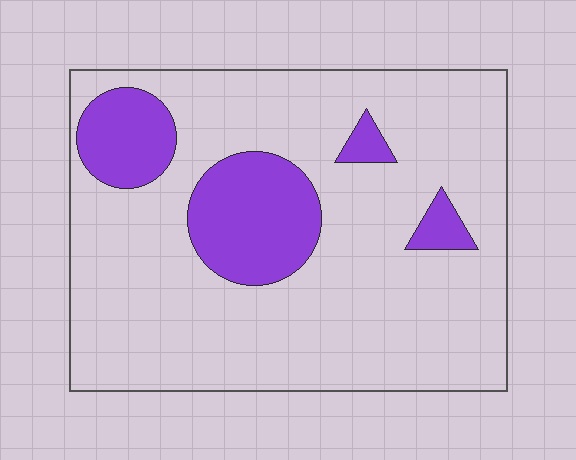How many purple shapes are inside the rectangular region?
4.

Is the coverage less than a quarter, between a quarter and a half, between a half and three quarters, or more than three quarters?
Less than a quarter.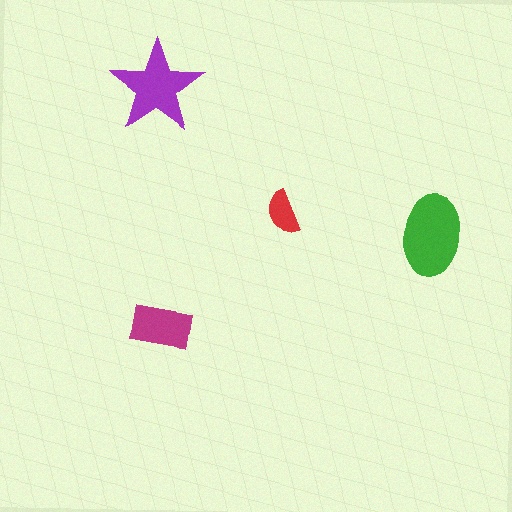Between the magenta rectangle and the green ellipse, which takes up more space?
The green ellipse.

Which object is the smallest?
The red semicircle.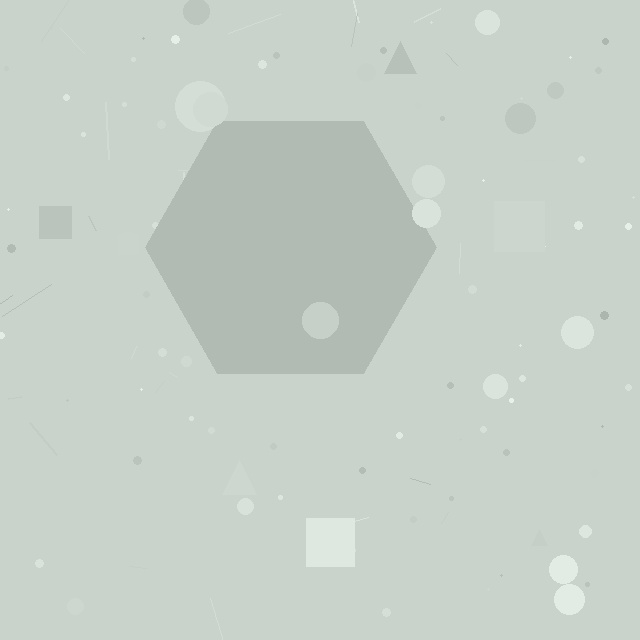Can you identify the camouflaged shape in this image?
The camouflaged shape is a hexagon.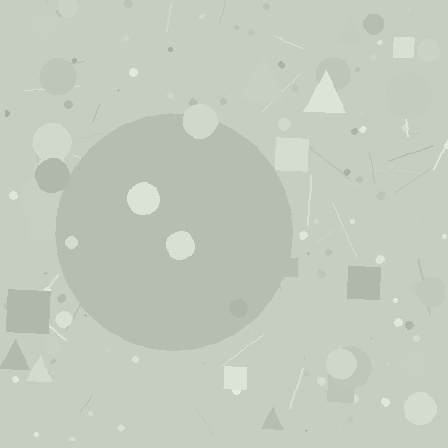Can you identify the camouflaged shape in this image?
The camouflaged shape is a circle.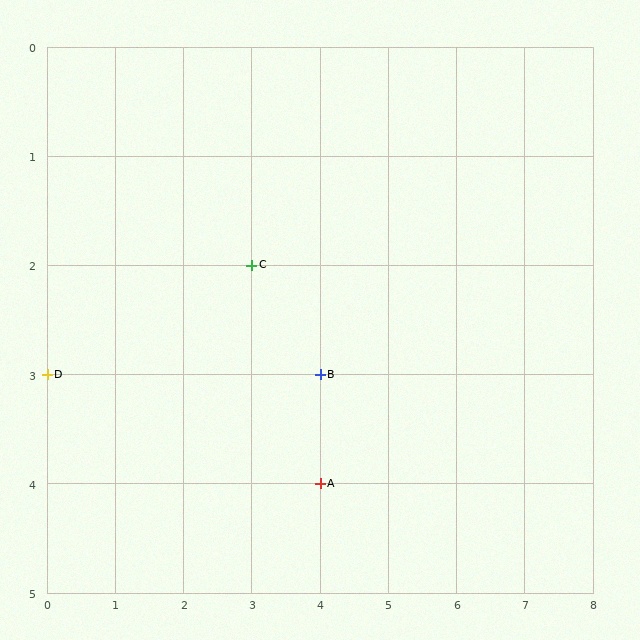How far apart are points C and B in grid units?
Points C and B are 1 column and 1 row apart (about 1.4 grid units diagonally).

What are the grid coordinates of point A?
Point A is at grid coordinates (4, 4).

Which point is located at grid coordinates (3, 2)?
Point C is at (3, 2).